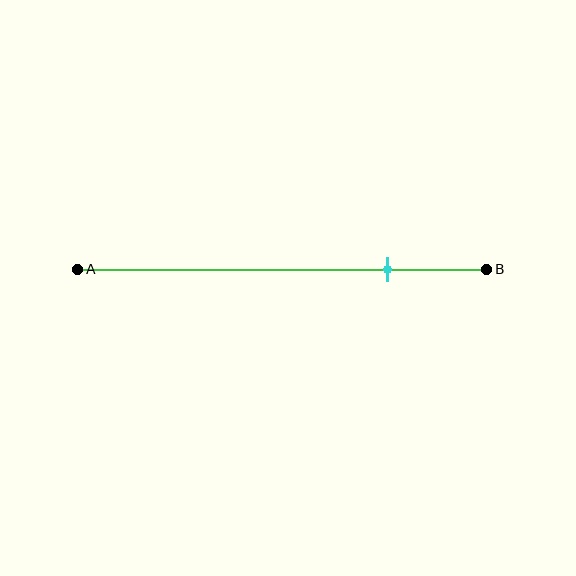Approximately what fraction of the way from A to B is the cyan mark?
The cyan mark is approximately 75% of the way from A to B.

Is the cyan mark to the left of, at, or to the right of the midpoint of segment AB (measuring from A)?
The cyan mark is to the right of the midpoint of segment AB.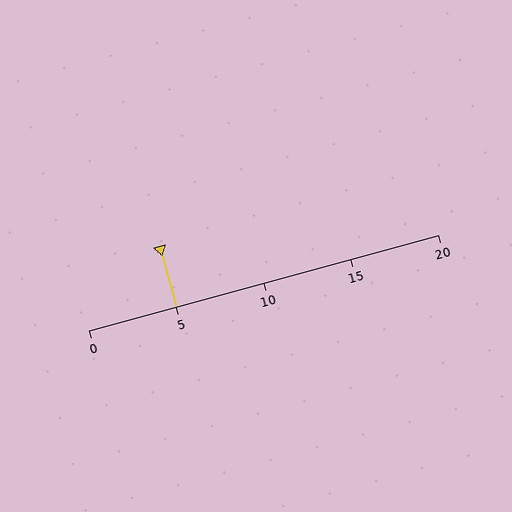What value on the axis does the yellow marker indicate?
The marker indicates approximately 5.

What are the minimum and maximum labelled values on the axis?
The axis runs from 0 to 20.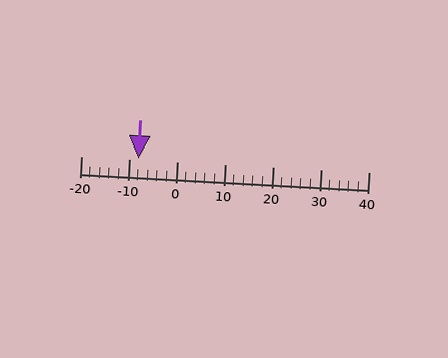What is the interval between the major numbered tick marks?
The major tick marks are spaced 10 units apart.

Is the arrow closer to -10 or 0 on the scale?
The arrow is closer to -10.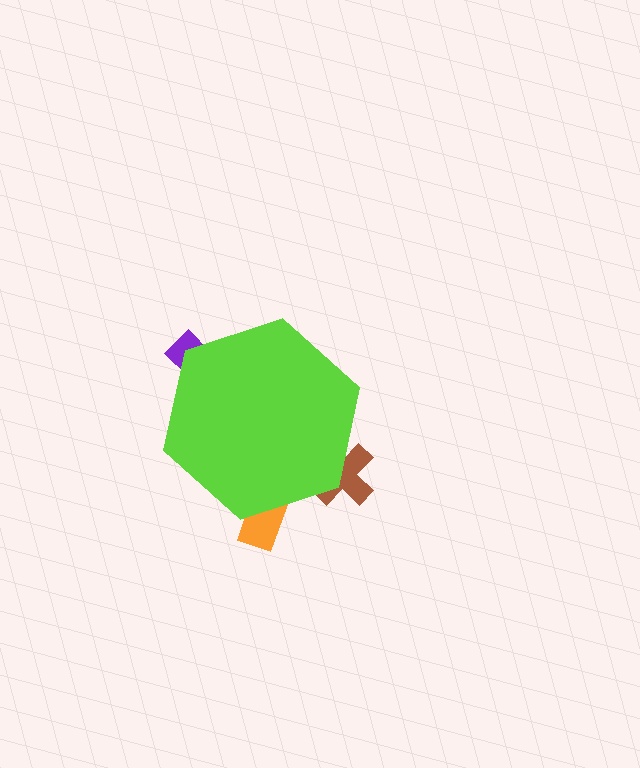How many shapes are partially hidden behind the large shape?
3 shapes are partially hidden.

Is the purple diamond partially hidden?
Yes, the purple diamond is partially hidden behind the lime hexagon.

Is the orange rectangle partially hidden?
Yes, the orange rectangle is partially hidden behind the lime hexagon.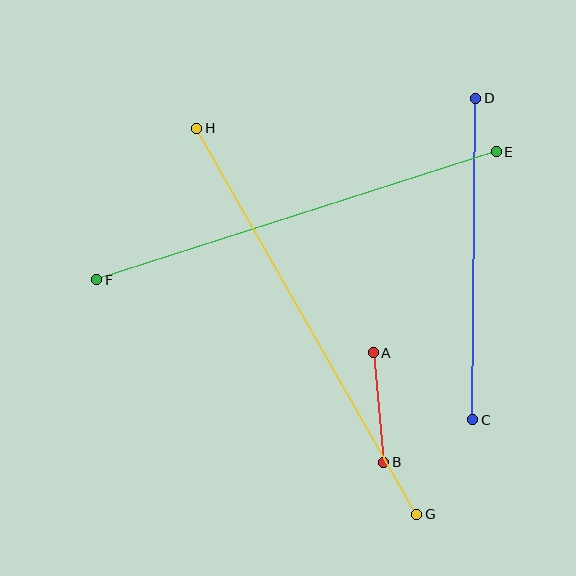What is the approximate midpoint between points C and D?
The midpoint is at approximately (474, 259) pixels.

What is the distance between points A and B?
The distance is approximately 110 pixels.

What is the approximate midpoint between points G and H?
The midpoint is at approximately (307, 321) pixels.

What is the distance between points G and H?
The distance is approximately 444 pixels.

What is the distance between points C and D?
The distance is approximately 321 pixels.